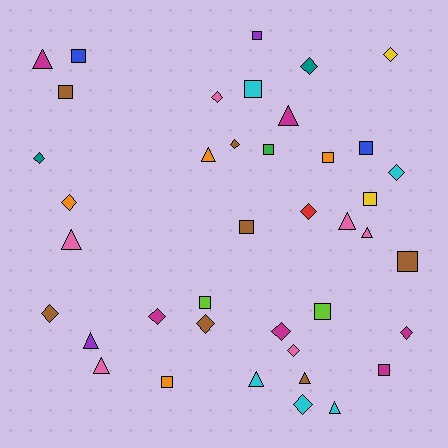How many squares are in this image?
There are 14 squares.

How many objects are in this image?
There are 40 objects.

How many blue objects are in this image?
There are 2 blue objects.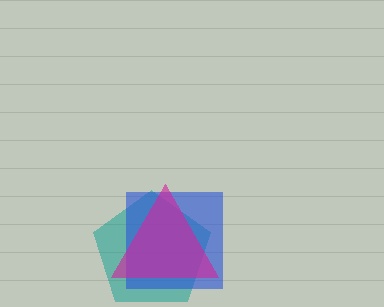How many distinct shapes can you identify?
There are 3 distinct shapes: a teal pentagon, a blue square, a magenta triangle.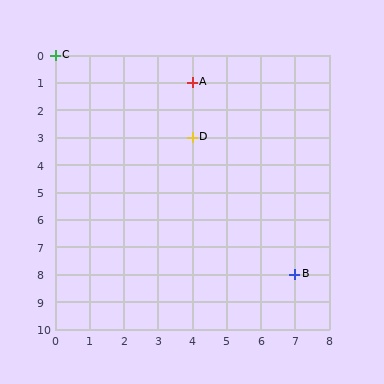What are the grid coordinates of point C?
Point C is at grid coordinates (0, 0).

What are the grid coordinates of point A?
Point A is at grid coordinates (4, 1).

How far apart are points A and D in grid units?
Points A and D are 2 rows apart.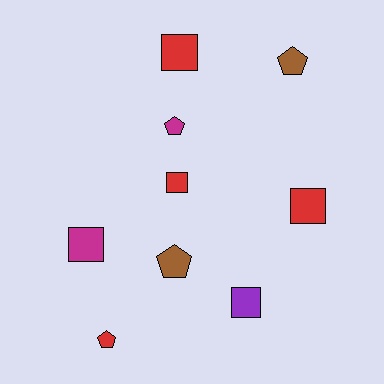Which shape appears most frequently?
Square, with 5 objects.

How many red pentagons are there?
There is 1 red pentagon.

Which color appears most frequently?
Red, with 4 objects.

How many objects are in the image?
There are 9 objects.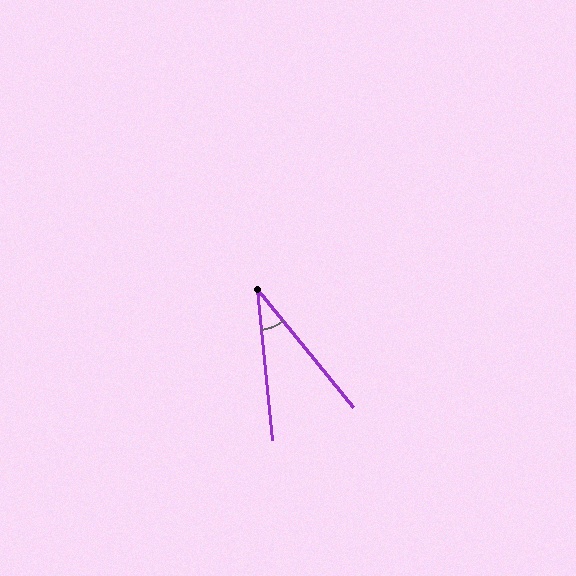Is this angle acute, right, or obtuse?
It is acute.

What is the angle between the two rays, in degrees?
Approximately 34 degrees.